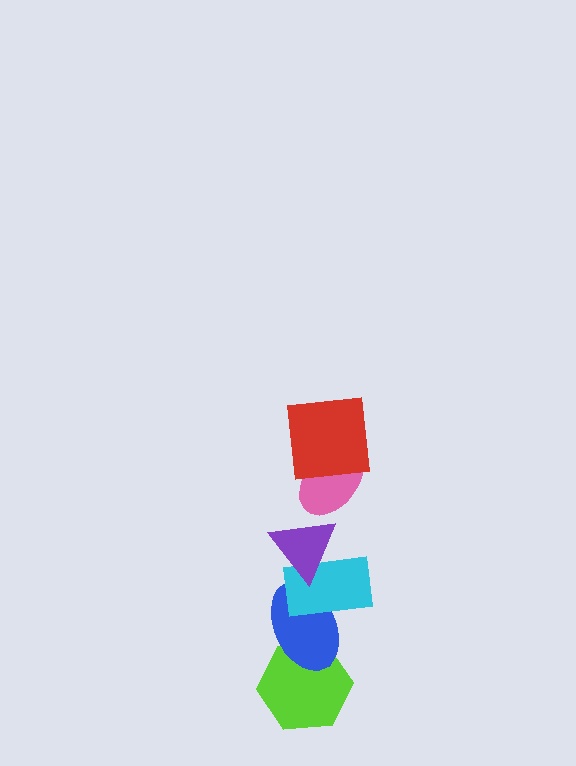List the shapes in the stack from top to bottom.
From top to bottom: the red square, the pink ellipse, the purple triangle, the cyan rectangle, the blue ellipse, the lime hexagon.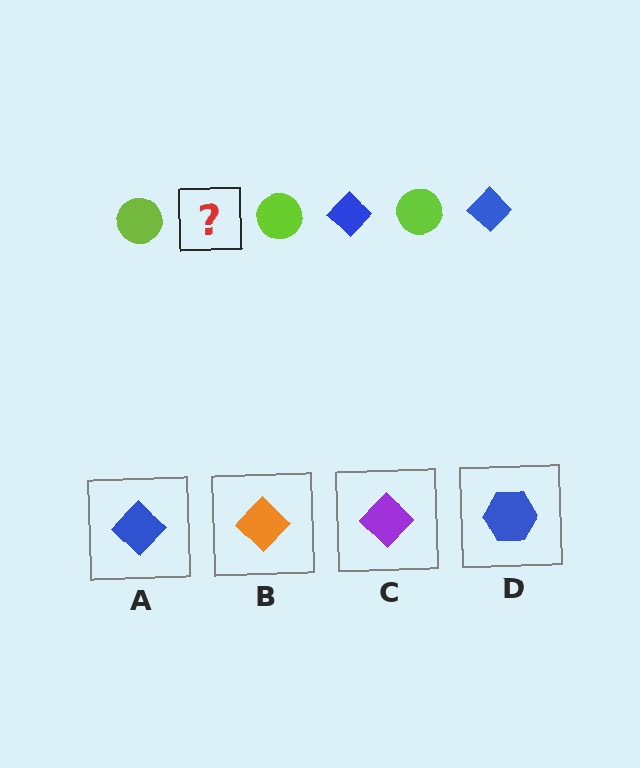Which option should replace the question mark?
Option A.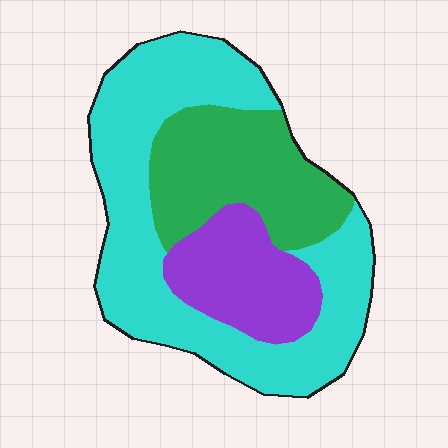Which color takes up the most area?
Cyan, at roughly 55%.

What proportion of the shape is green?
Green covers about 25% of the shape.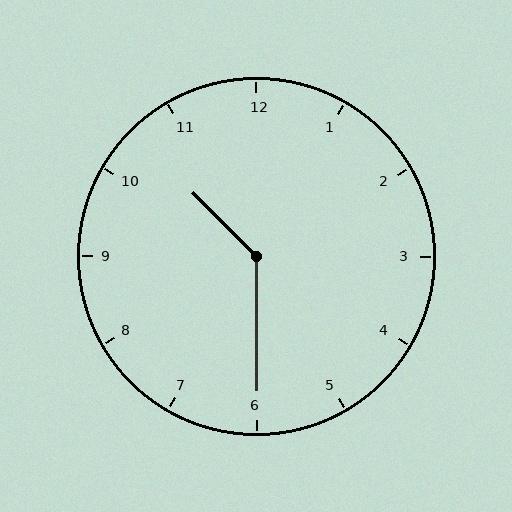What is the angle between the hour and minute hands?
Approximately 135 degrees.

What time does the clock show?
10:30.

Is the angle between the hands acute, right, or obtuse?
It is obtuse.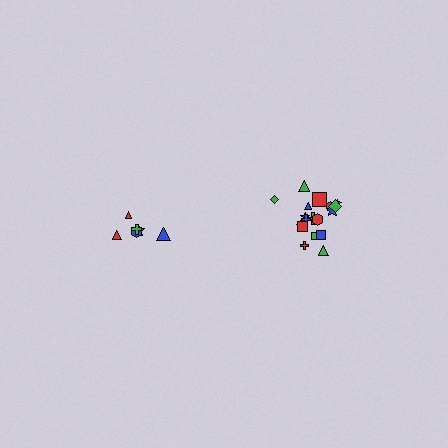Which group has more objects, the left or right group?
The right group.